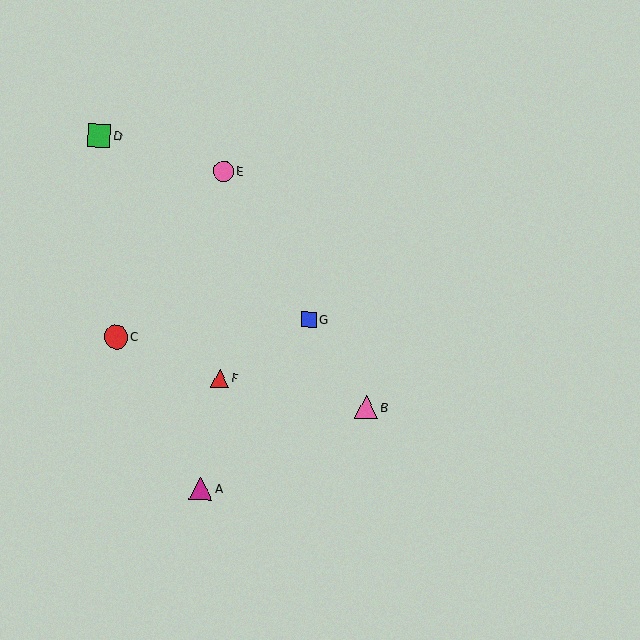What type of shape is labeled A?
Shape A is a magenta triangle.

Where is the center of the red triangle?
The center of the red triangle is at (220, 378).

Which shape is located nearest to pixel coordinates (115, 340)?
The red circle (labeled C) at (116, 337) is nearest to that location.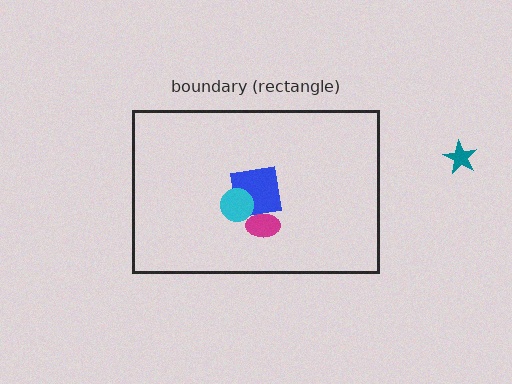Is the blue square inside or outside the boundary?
Inside.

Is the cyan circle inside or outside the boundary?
Inside.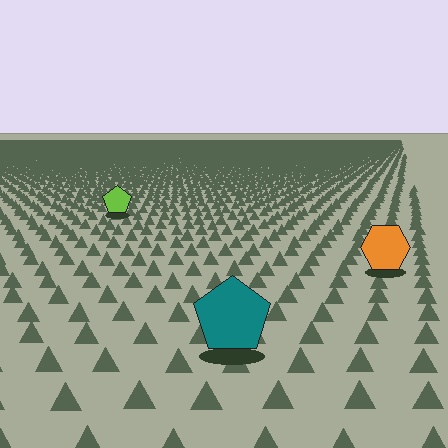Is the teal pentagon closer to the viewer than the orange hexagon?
Yes. The teal pentagon is closer — you can tell from the texture gradient: the ground texture is coarser near it.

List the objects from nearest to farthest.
From nearest to farthest: the teal pentagon, the orange hexagon, the lime pentagon.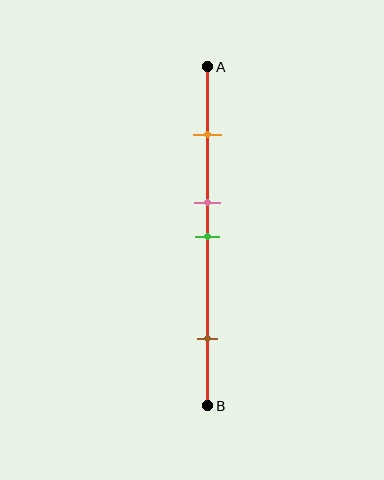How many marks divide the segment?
There are 4 marks dividing the segment.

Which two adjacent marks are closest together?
The pink and green marks are the closest adjacent pair.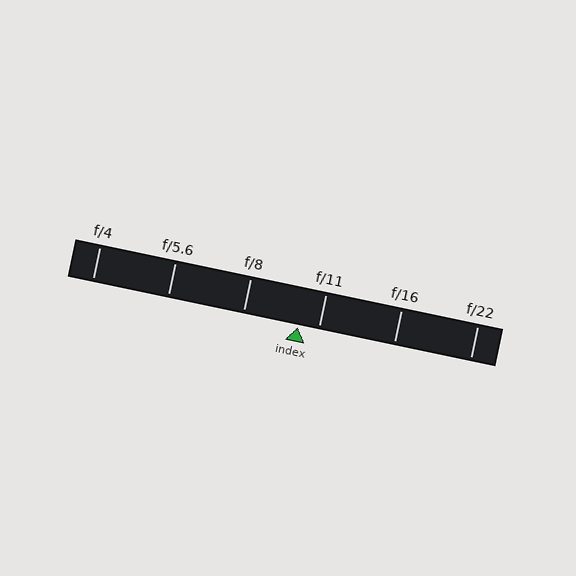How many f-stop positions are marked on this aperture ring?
There are 6 f-stop positions marked.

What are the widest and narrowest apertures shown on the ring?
The widest aperture shown is f/4 and the narrowest is f/22.